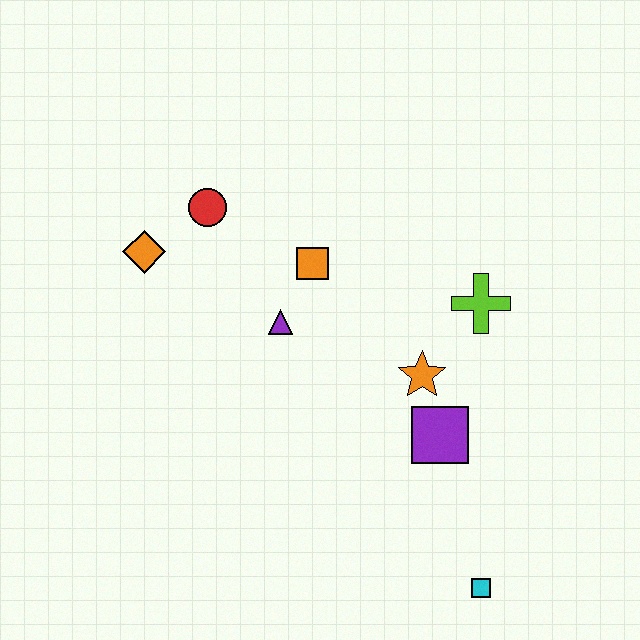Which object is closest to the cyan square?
The purple square is closest to the cyan square.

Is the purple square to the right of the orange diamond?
Yes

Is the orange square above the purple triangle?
Yes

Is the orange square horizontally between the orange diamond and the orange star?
Yes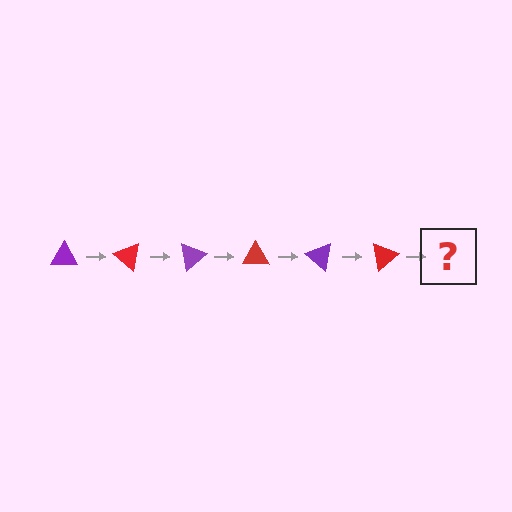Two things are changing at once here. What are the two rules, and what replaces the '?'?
The two rules are that it rotates 40 degrees each step and the color cycles through purple and red. The '?' should be a purple triangle, rotated 240 degrees from the start.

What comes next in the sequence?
The next element should be a purple triangle, rotated 240 degrees from the start.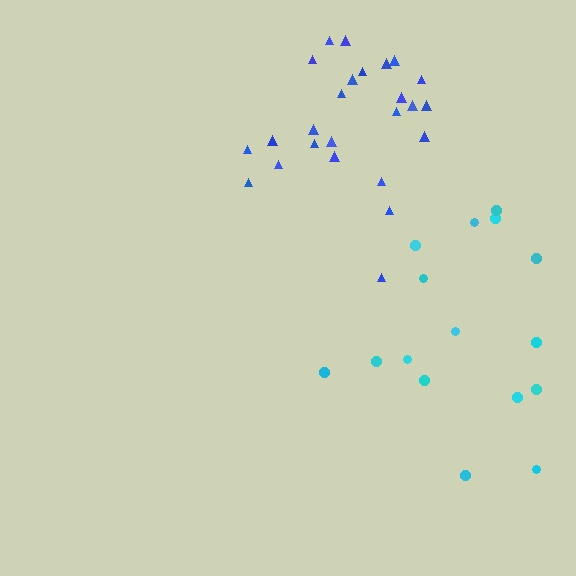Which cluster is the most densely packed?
Blue.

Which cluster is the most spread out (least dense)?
Cyan.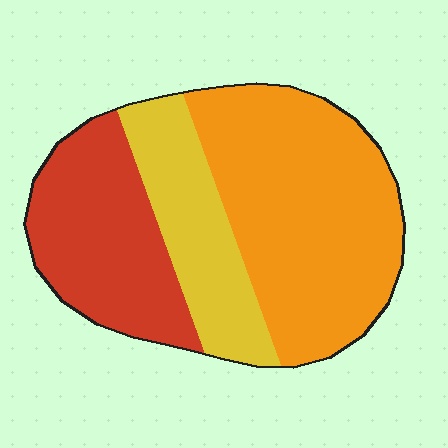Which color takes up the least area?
Yellow, at roughly 20%.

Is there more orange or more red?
Orange.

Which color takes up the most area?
Orange, at roughly 50%.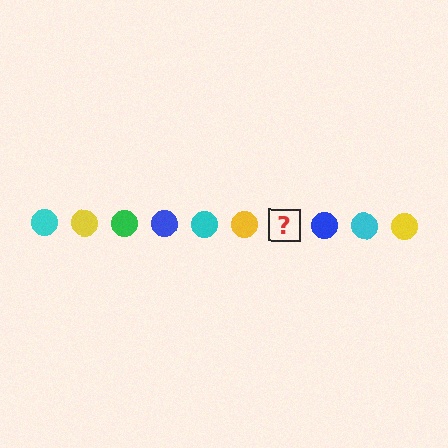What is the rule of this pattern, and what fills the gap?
The rule is that the pattern cycles through cyan, yellow, green, blue circles. The gap should be filled with a green circle.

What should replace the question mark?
The question mark should be replaced with a green circle.